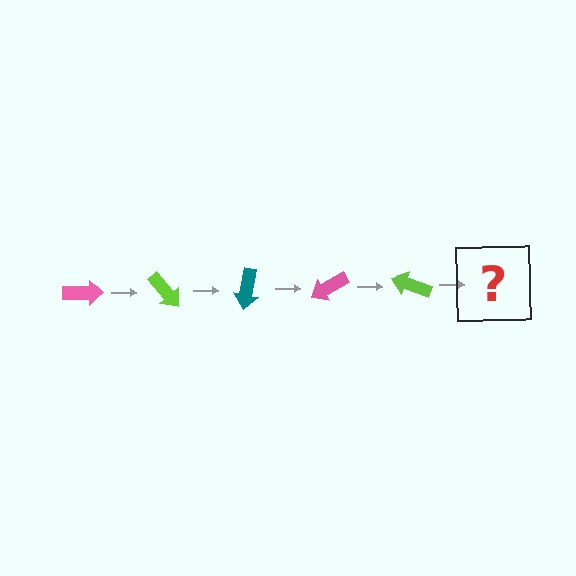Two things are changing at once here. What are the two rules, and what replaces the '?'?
The two rules are that it rotates 50 degrees each step and the color cycles through pink, lime, and teal. The '?' should be a teal arrow, rotated 250 degrees from the start.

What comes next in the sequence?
The next element should be a teal arrow, rotated 250 degrees from the start.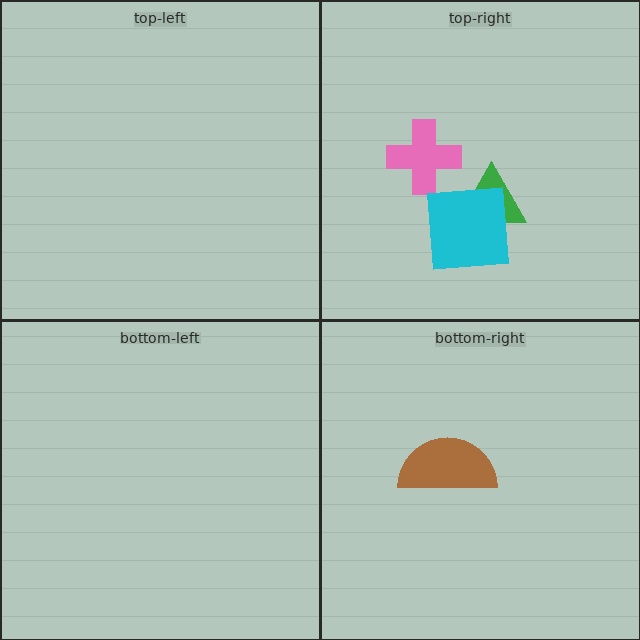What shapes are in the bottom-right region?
The brown semicircle.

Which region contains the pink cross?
The top-right region.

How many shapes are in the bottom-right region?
1.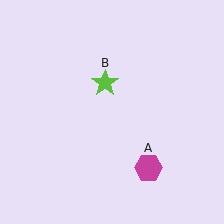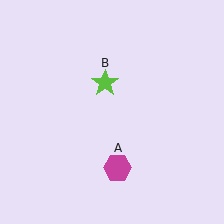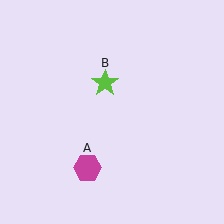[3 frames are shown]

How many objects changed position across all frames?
1 object changed position: magenta hexagon (object A).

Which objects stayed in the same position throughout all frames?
Lime star (object B) remained stationary.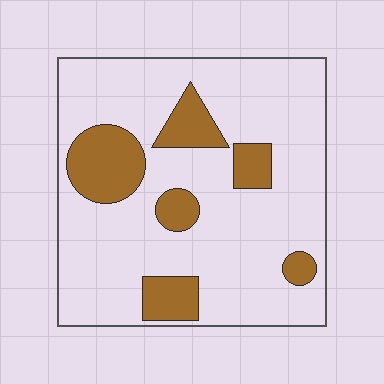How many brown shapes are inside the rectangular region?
6.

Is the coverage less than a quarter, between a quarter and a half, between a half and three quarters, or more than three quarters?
Less than a quarter.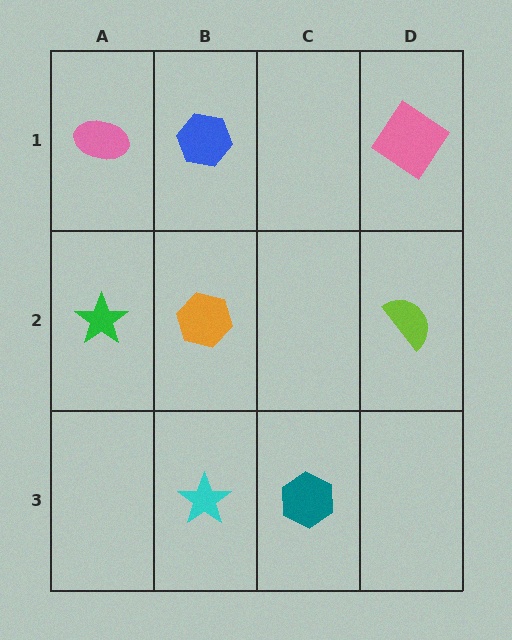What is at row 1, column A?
A pink ellipse.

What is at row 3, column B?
A cyan star.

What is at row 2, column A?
A green star.